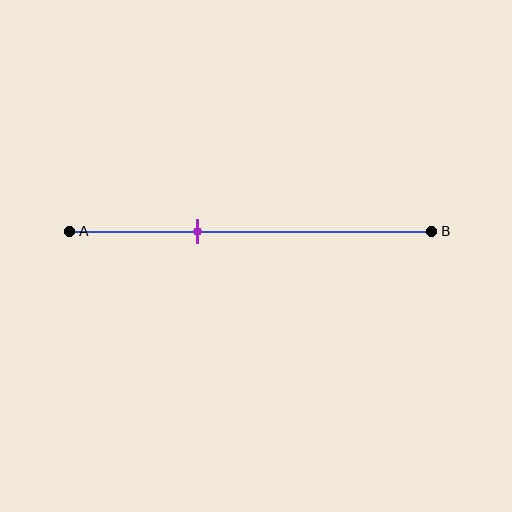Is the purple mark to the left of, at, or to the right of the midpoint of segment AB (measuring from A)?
The purple mark is to the left of the midpoint of segment AB.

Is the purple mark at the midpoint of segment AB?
No, the mark is at about 35% from A, not at the 50% midpoint.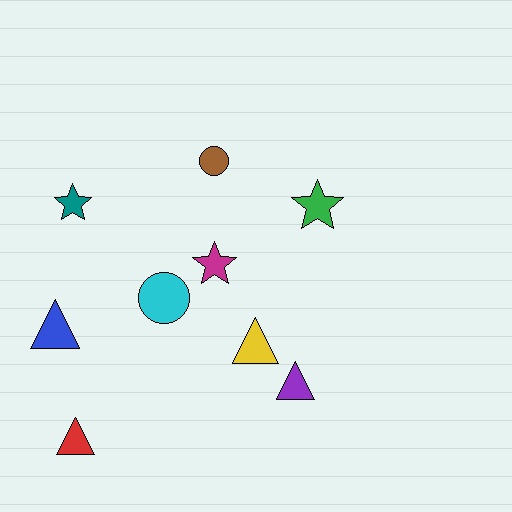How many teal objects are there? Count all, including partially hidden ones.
There is 1 teal object.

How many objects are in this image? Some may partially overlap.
There are 9 objects.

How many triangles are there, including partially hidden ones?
There are 4 triangles.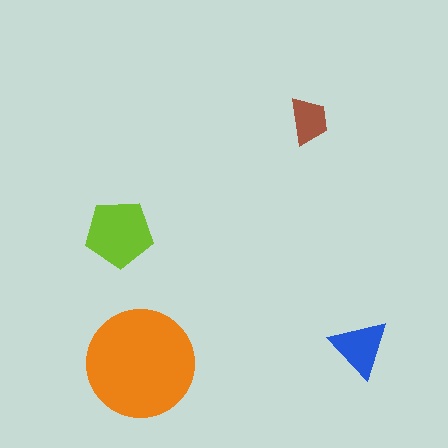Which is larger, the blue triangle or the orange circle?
The orange circle.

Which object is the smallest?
The brown trapezoid.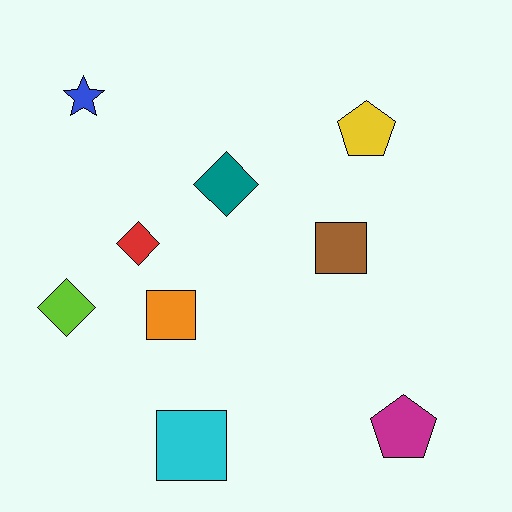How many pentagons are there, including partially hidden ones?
There are 2 pentagons.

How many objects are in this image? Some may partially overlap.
There are 9 objects.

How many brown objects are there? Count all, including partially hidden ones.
There is 1 brown object.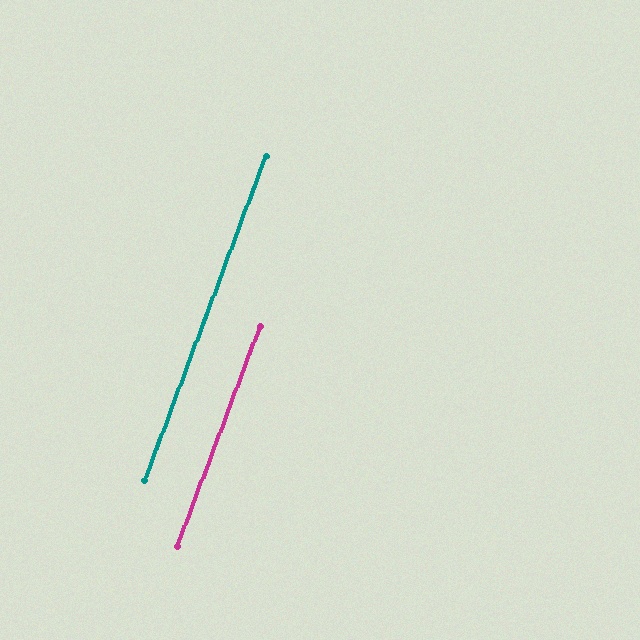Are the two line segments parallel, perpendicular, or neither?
Parallel — their directions differ by only 0.2°.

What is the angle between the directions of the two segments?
Approximately 0 degrees.